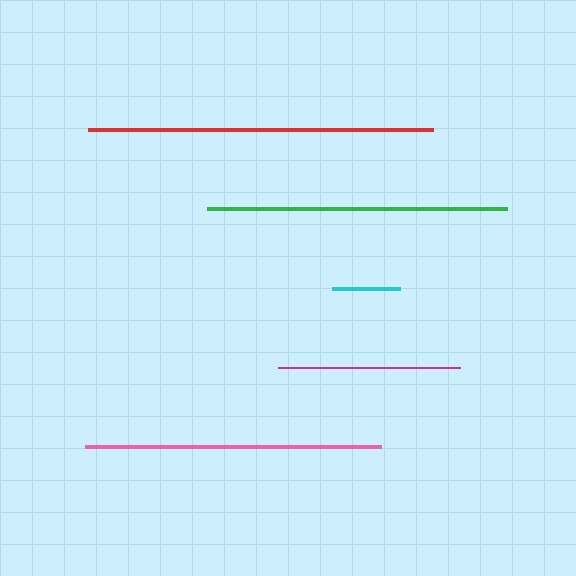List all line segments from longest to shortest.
From longest to shortest: red, green, pink, magenta, cyan.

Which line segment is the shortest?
The cyan line is the shortest at approximately 69 pixels.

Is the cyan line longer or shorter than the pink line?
The pink line is longer than the cyan line.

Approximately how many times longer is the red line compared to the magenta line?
The red line is approximately 1.9 times the length of the magenta line.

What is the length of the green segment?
The green segment is approximately 300 pixels long.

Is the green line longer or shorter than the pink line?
The green line is longer than the pink line.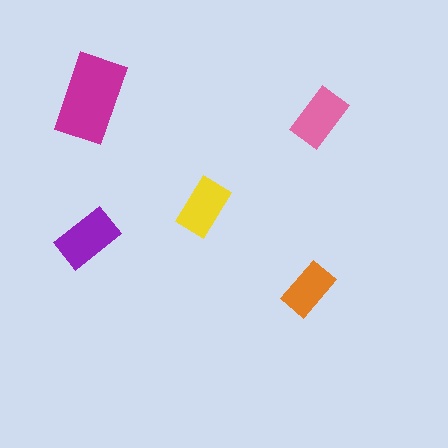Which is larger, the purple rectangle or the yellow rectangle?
The purple one.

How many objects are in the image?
There are 5 objects in the image.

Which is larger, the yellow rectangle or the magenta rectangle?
The magenta one.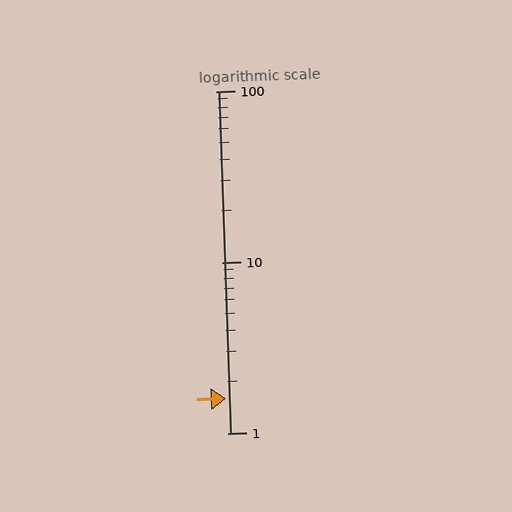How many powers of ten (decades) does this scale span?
The scale spans 2 decades, from 1 to 100.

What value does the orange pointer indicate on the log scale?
The pointer indicates approximately 1.6.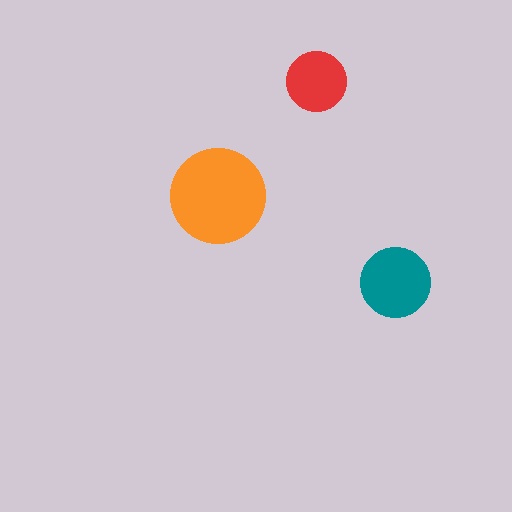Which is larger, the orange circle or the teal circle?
The orange one.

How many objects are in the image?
There are 3 objects in the image.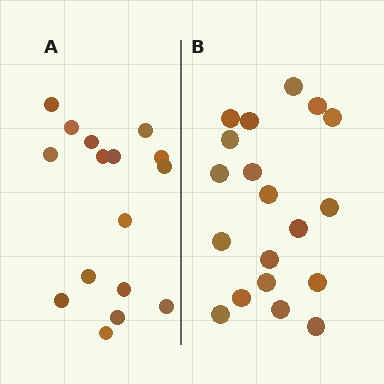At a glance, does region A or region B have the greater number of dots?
Region B (the right region) has more dots.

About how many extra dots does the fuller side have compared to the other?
Region B has just a few more — roughly 2 or 3 more dots than region A.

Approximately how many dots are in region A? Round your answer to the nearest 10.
About 20 dots. (The exact count is 16, which rounds to 20.)